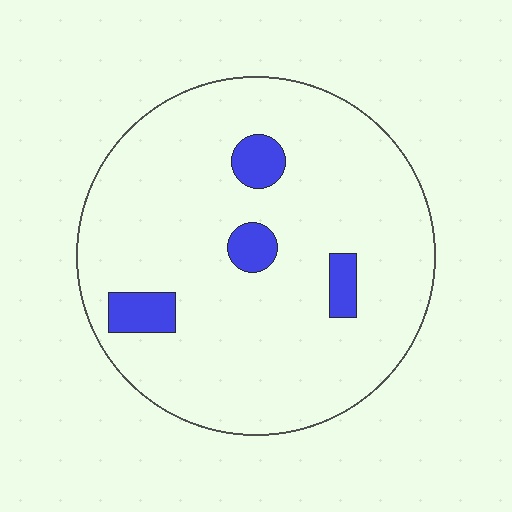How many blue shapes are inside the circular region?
4.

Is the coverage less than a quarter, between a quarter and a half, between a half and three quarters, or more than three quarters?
Less than a quarter.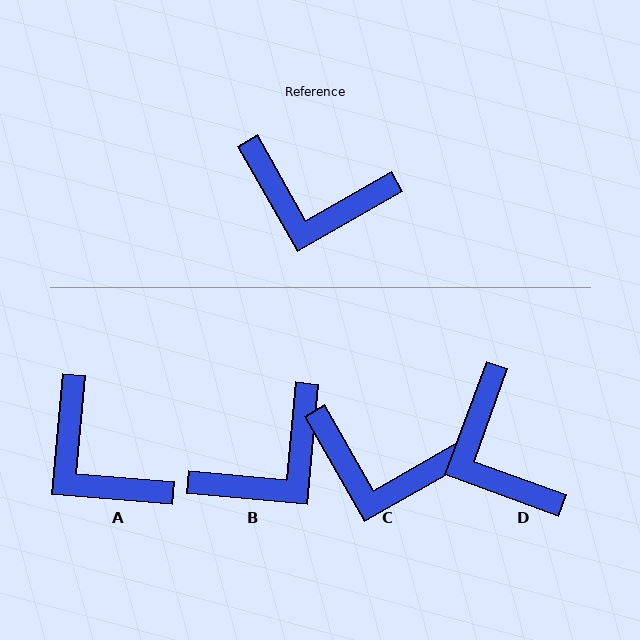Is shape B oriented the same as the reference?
No, it is off by about 55 degrees.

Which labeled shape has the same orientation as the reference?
C.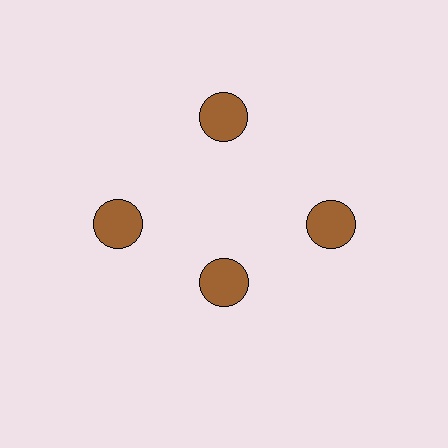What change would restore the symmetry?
The symmetry would be restored by moving it outward, back onto the ring so that all 4 circles sit at equal angles and equal distance from the center.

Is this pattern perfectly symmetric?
No. The 4 brown circles are arranged in a ring, but one element near the 6 o'clock position is pulled inward toward the center, breaking the 4-fold rotational symmetry.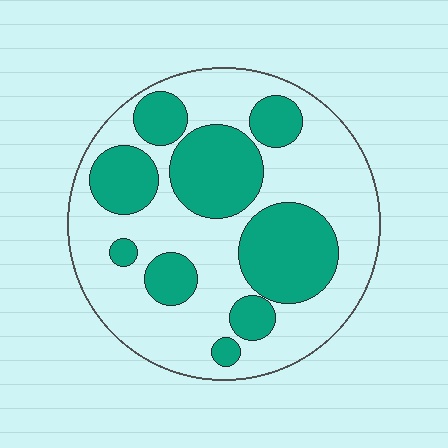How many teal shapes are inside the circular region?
9.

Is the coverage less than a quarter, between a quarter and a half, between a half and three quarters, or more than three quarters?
Between a quarter and a half.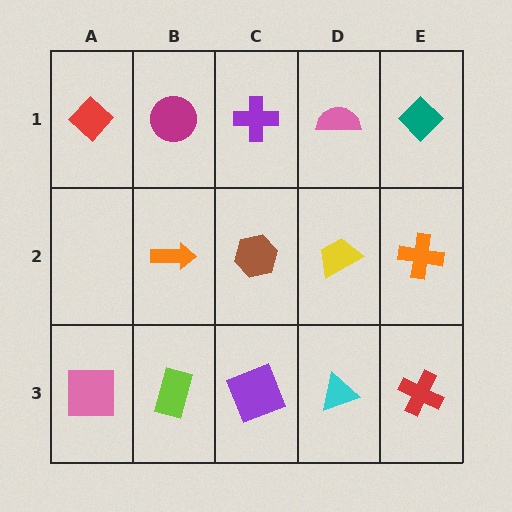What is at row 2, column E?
An orange cross.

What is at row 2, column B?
An orange arrow.